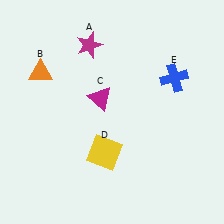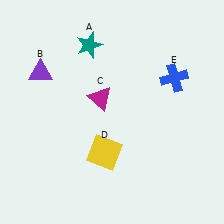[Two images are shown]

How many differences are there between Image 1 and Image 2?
There are 2 differences between the two images.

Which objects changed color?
A changed from magenta to teal. B changed from orange to purple.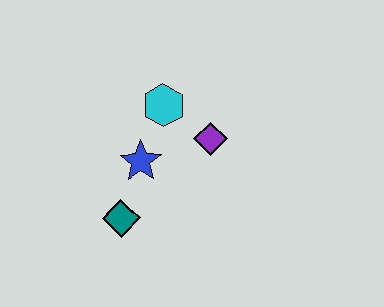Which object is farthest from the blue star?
The purple diamond is farthest from the blue star.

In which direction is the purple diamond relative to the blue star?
The purple diamond is to the right of the blue star.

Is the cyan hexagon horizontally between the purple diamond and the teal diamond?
Yes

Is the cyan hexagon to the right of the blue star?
Yes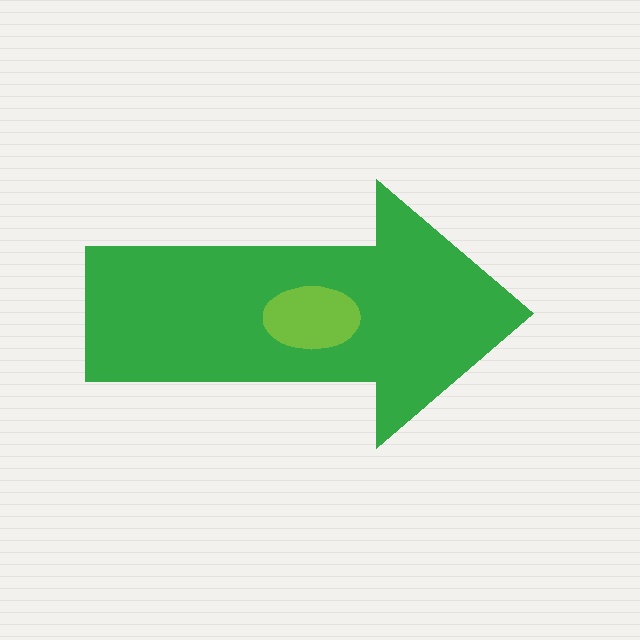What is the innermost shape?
The lime ellipse.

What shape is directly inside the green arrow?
The lime ellipse.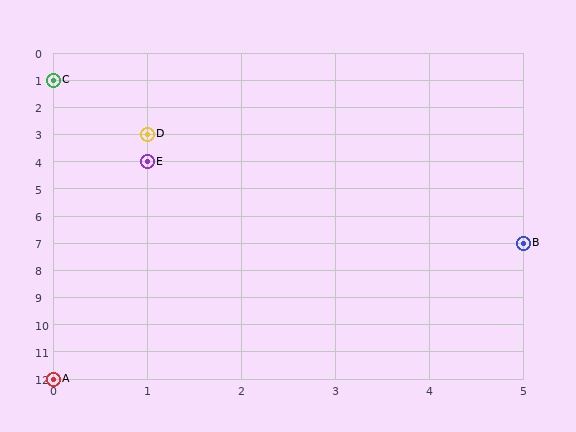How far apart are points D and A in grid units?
Points D and A are 1 column and 9 rows apart (about 9.1 grid units diagonally).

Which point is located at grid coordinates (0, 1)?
Point C is at (0, 1).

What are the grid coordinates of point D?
Point D is at grid coordinates (1, 3).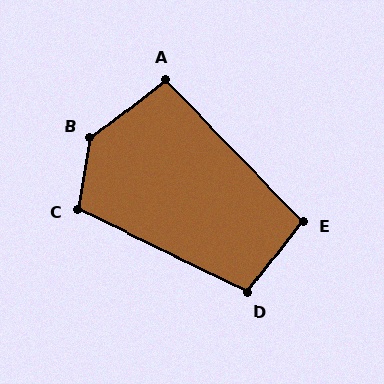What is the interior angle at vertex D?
Approximately 102 degrees (obtuse).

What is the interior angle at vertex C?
Approximately 106 degrees (obtuse).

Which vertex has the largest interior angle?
B, at approximately 137 degrees.